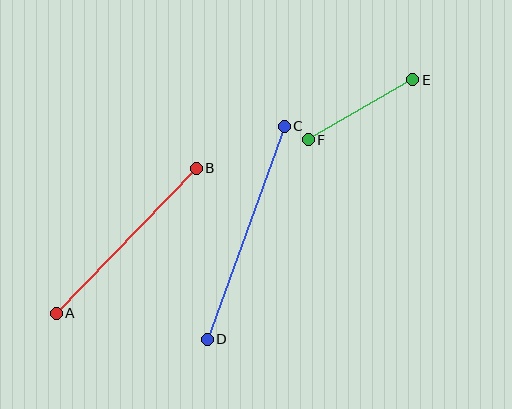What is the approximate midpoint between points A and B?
The midpoint is at approximately (126, 241) pixels.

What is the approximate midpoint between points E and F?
The midpoint is at approximately (360, 110) pixels.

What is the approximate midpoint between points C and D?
The midpoint is at approximately (246, 233) pixels.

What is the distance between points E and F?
The distance is approximately 120 pixels.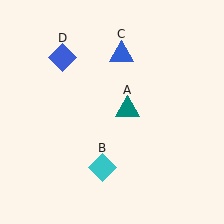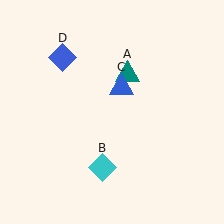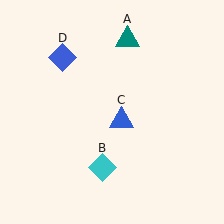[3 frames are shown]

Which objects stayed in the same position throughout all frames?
Cyan diamond (object B) and blue diamond (object D) remained stationary.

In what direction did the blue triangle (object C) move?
The blue triangle (object C) moved down.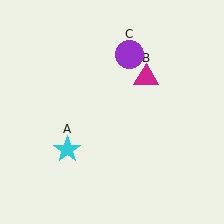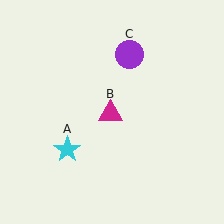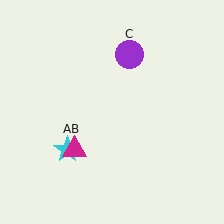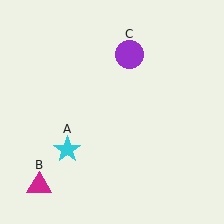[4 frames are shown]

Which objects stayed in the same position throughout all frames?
Cyan star (object A) and purple circle (object C) remained stationary.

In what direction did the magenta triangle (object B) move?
The magenta triangle (object B) moved down and to the left.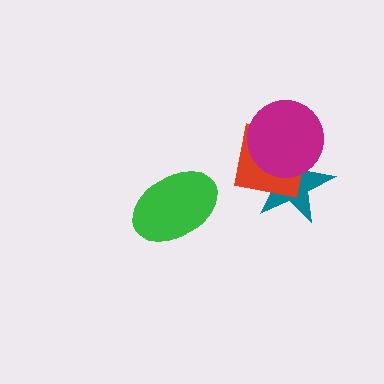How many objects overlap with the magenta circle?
2 objects overlap with the magenta circle.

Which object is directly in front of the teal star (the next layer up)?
The red square is directly in front of the teal star.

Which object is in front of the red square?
The magenta circle is in front of the red square.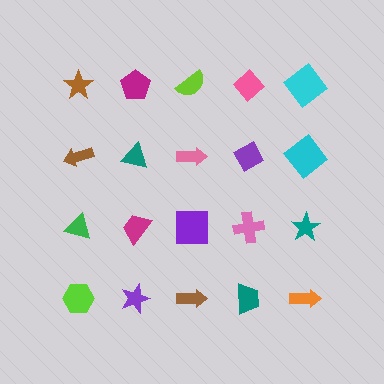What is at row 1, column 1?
A brown star.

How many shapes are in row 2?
5 shapes.